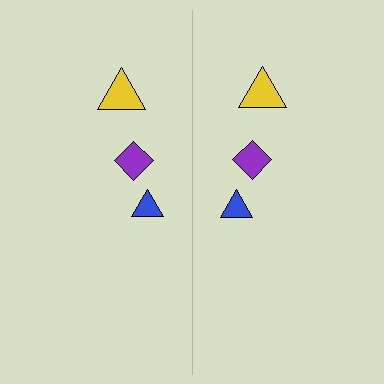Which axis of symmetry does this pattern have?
The pattern has a vertical axis of symmetry running through the center of the image.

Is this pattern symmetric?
Yes, this pattern has bilateral (reflection) symmetry.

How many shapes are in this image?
There are 6 shapes in this image.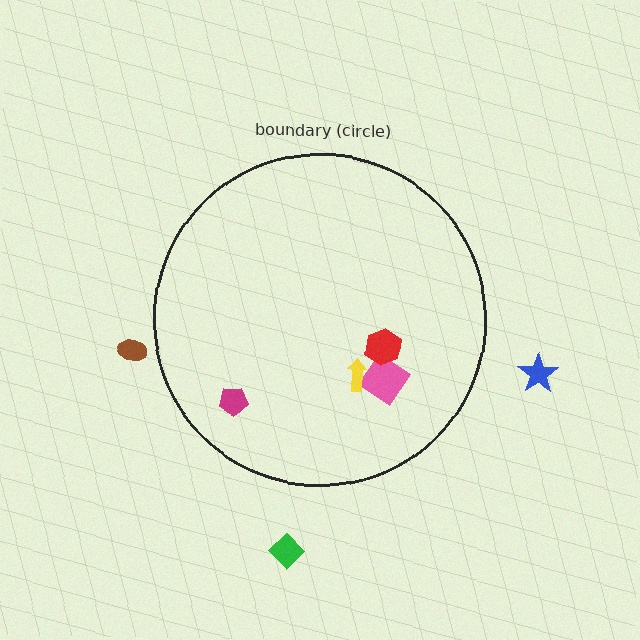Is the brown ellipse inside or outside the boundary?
Outside.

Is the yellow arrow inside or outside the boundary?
Inside.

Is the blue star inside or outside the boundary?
Outside.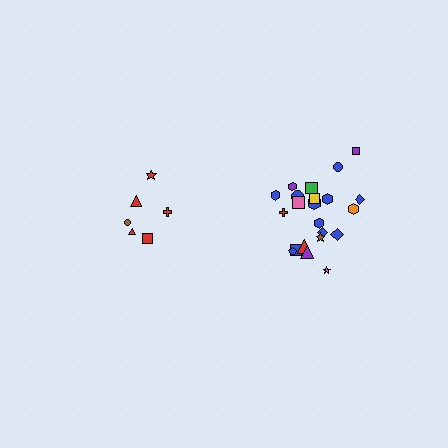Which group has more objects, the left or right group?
The right group.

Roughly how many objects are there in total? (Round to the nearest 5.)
Roughly 30 objects in total.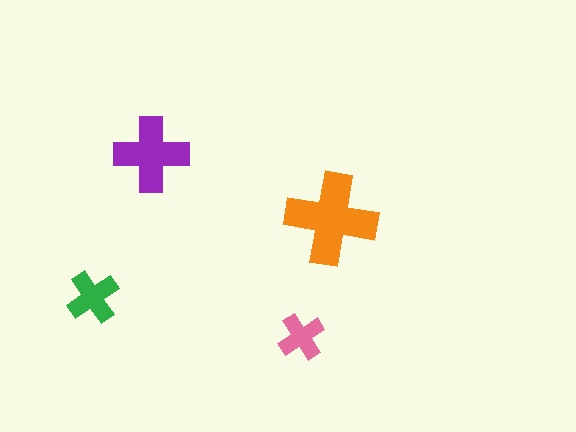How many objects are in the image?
There are 4 objects in the image.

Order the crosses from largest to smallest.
the orange one, the purple one, the green one, the pink one.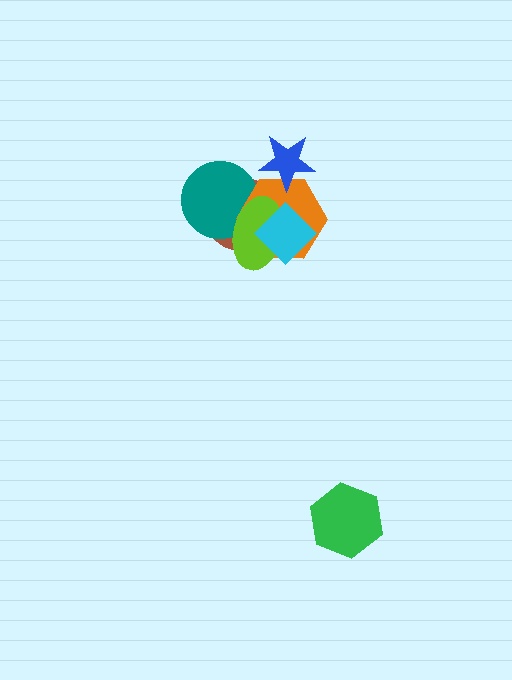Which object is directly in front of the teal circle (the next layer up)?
The orange hexagon is directly in front of the teal circle.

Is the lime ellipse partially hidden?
Yes, it is partially covered by another shape.